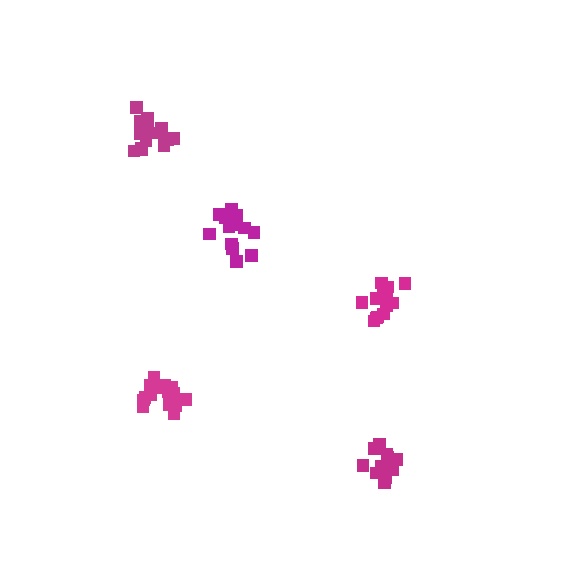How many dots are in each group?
Group 1: 14 dots, Group 2: 14 dots, Group 3: 17 dots, Group 4: 13 dots, Group 5: 17 dots (75 total).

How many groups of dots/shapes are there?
There are 5 groups.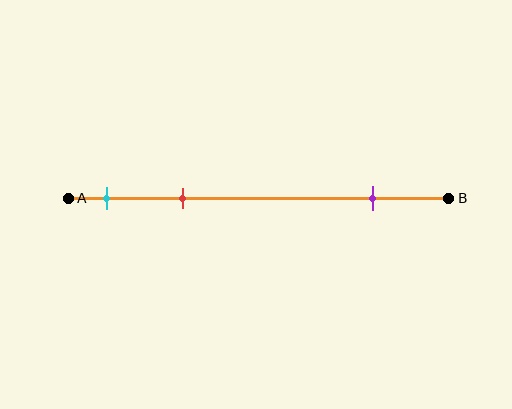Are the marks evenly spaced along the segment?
No, the marks are not evenly spaced.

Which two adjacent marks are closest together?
The cyan and red marks are the closest adjacent pair.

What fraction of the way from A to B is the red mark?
The red mark is approximately 30% (0.3) of the way from A to B.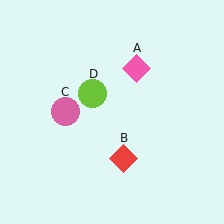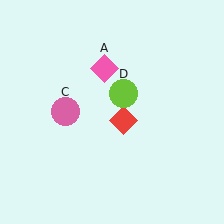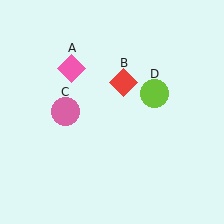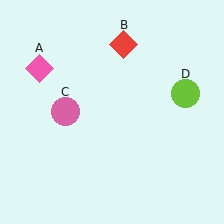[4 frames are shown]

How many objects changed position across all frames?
3 objects changed position: pink diamond (object A), red diamond (object B), lime circle (object D).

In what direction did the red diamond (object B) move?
The red diamond (object B) moved up.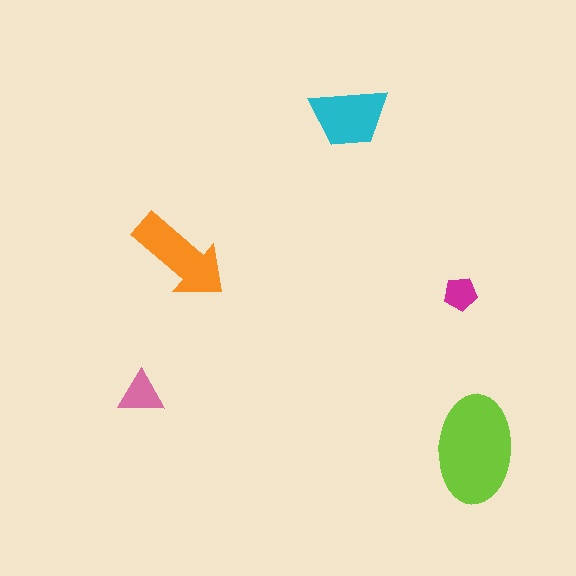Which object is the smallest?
The magenta pentagon.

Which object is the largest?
The lime ellipse.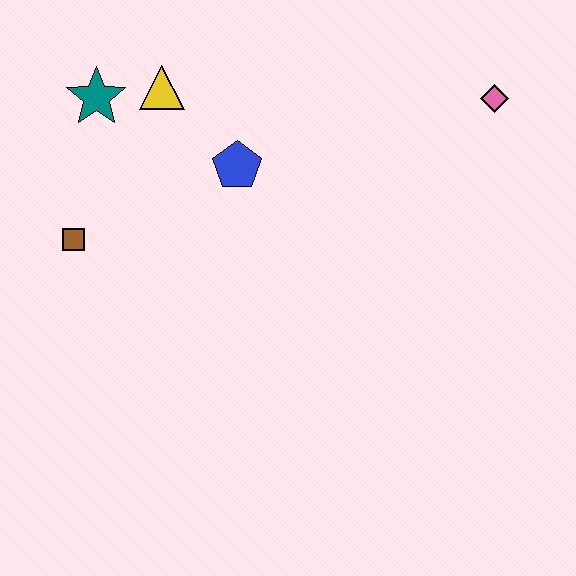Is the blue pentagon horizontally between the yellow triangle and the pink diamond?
Yes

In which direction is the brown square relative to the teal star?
The brown square is below the teal star.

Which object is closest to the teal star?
The yellow triangle is closest to the teal star.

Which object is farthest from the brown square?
The pink diamond is farthest from the brown square.